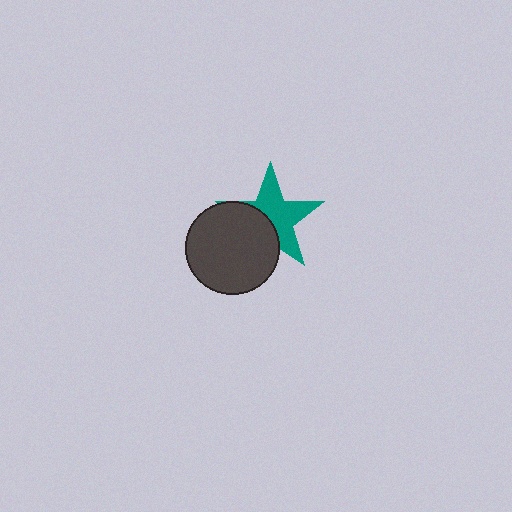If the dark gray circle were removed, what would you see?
You would see the complete teal star.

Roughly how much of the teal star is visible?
About half of it is visible (roughly 59%).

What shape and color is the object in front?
The object in front is a dark gray circle.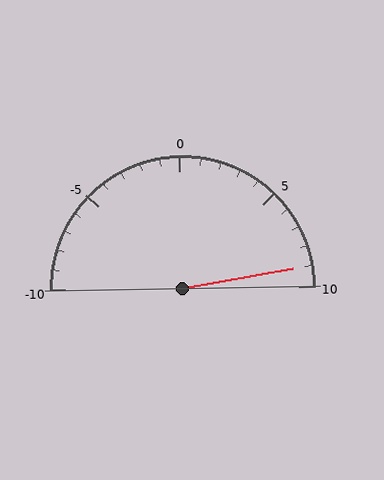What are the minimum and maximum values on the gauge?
The gauge ranges from -10 to 10.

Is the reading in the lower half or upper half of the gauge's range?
The reading is in the upper half of the range (-10 to 10).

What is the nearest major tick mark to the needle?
The nearest major tick mark is 10.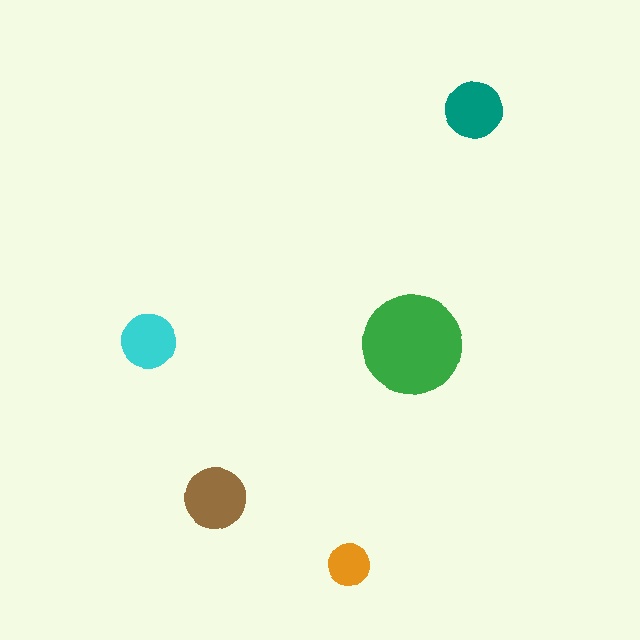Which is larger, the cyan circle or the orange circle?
The cyan one.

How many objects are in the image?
There are 5 objects in the image.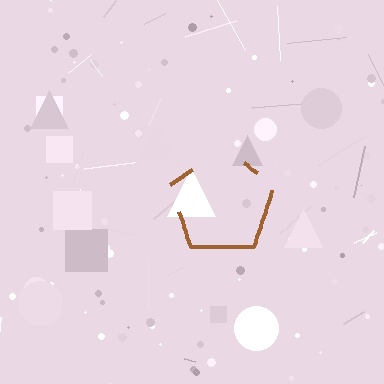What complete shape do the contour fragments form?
The contour fragments form a pentagon.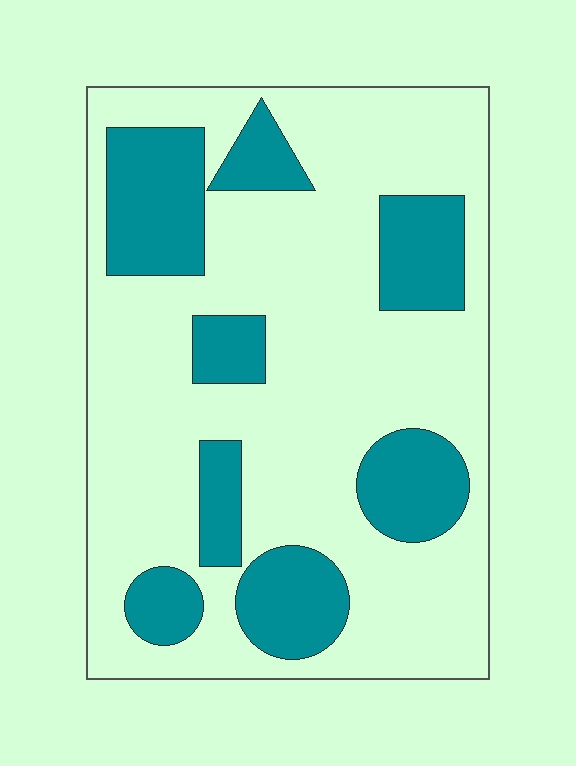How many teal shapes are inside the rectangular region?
8.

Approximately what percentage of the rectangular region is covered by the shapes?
Approximately 30%.